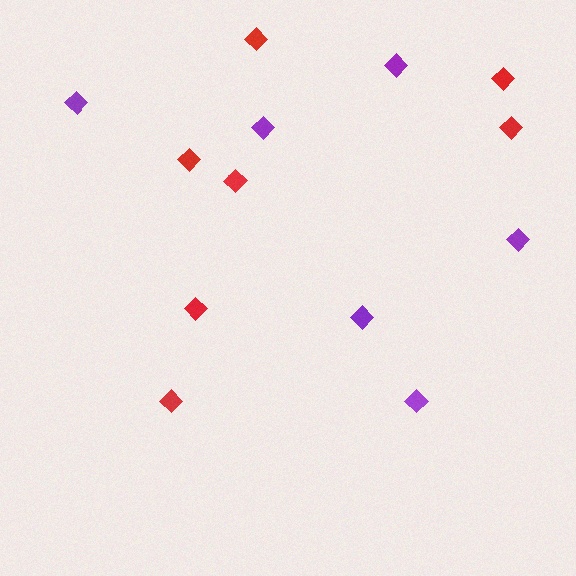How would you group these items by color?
There are 2 groups: one group of purple diamonds (6) and one group of red diamonds (7).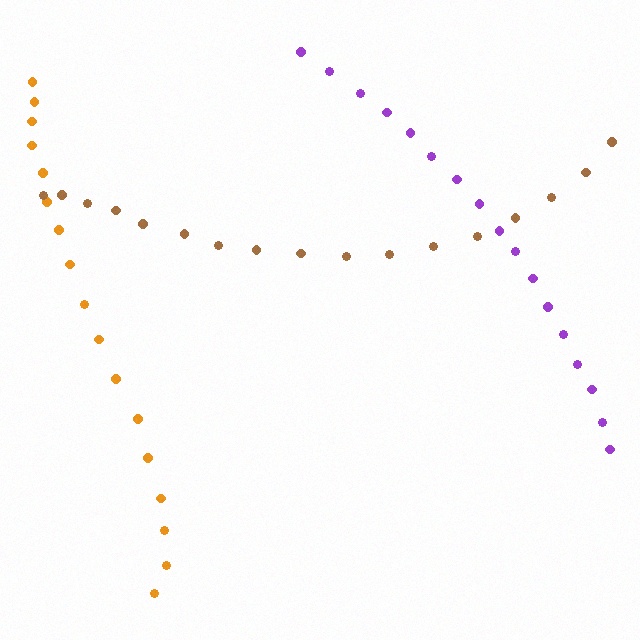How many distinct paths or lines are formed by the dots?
There are 3 distinct paths.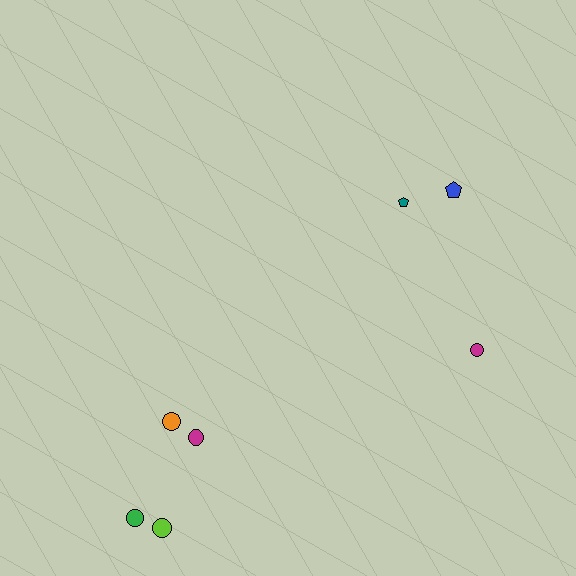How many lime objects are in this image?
There is 1 lime object.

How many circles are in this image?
There are 5 circles.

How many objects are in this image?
There are 7 objects.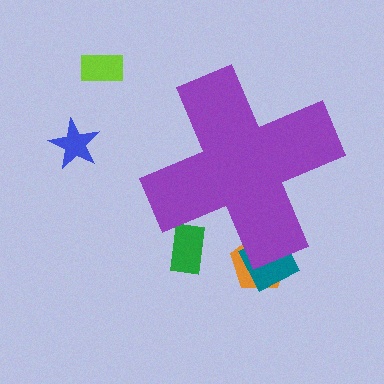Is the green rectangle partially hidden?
Yes, the green rectangle is partially hidden behind the purple cross.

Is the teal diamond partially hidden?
Yes, the teal diamond is partially hidden behind the purple cross.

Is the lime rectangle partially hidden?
No, the lime rectangle is fully visible.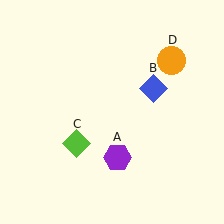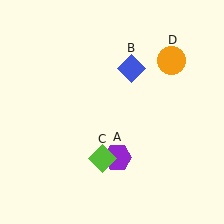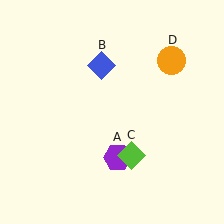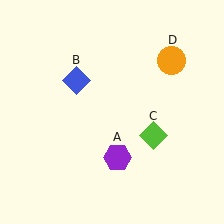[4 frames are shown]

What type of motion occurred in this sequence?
The blue diamond (object B), lime diamond (object C) rotated counterclockwise around the center of the scene.